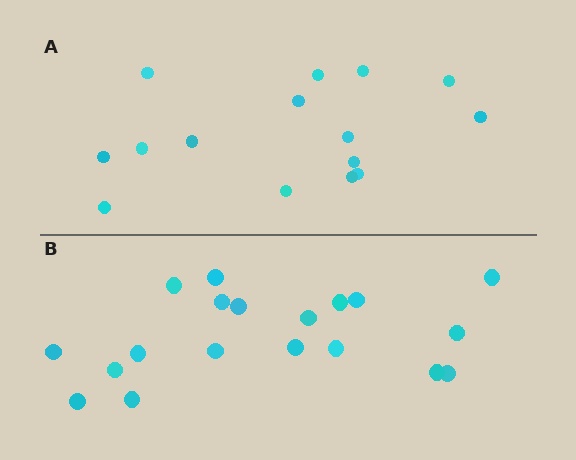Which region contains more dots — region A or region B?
Region B (the bottom region) has more dots.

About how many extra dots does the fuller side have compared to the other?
Region B has about 4 more dots than region A.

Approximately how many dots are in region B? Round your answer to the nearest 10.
About 20 dots. (The exact count is 19, which rounds to 20.)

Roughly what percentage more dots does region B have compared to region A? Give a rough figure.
About 25% more.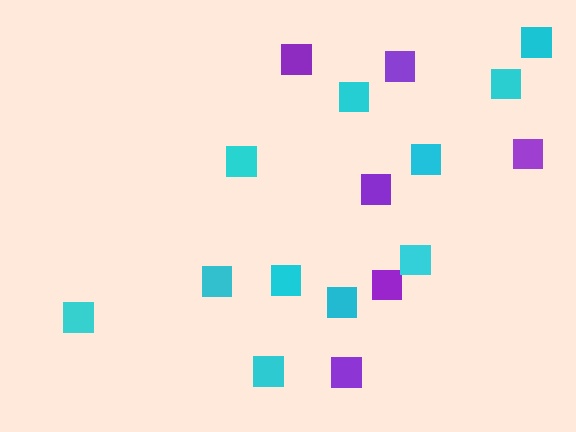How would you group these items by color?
There are 2 groups: one group of purple squares (6) and one group of cyan squares (11).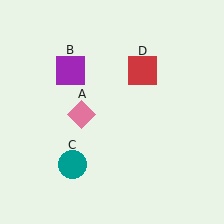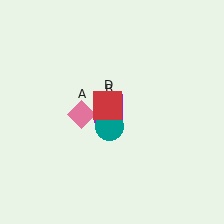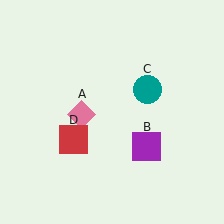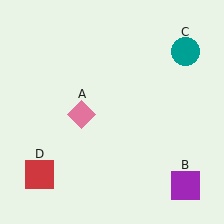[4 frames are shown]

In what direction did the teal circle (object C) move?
The teal circle (object C) moved up and to the right.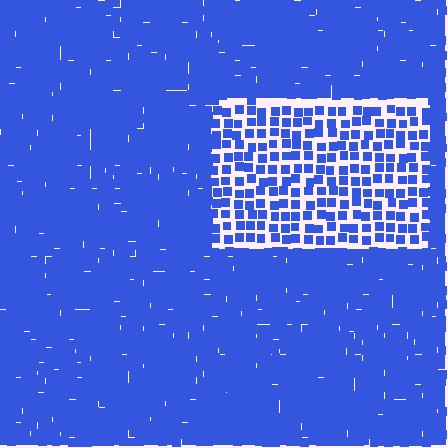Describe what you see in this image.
The image contains small blue elements arranged at two different densities. A rectangle-shaped region is visible where the elements are less densely packed than the surrounding area.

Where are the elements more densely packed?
The elements are more densely packed outside the rectangle boundary.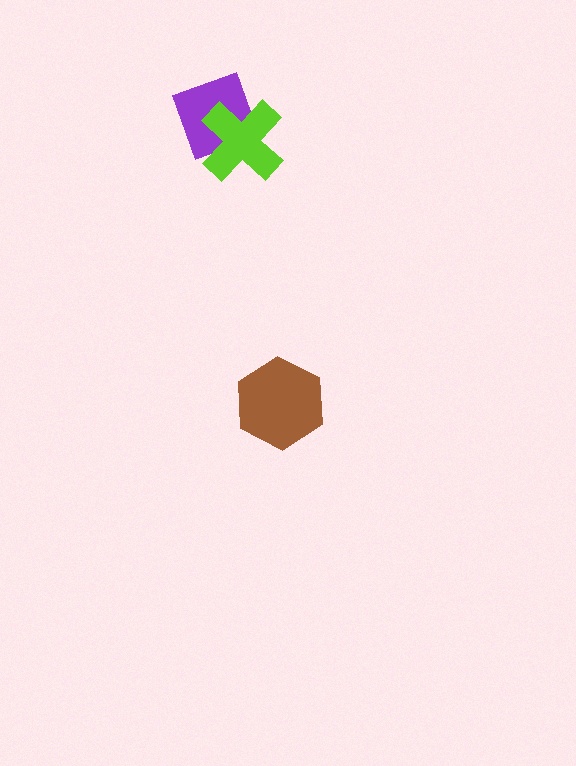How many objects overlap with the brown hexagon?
0 objects overlap with the brown hexagon.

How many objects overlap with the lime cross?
1 object overlaps with the lime cross.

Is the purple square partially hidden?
Yes, it is partially covered by another shape.